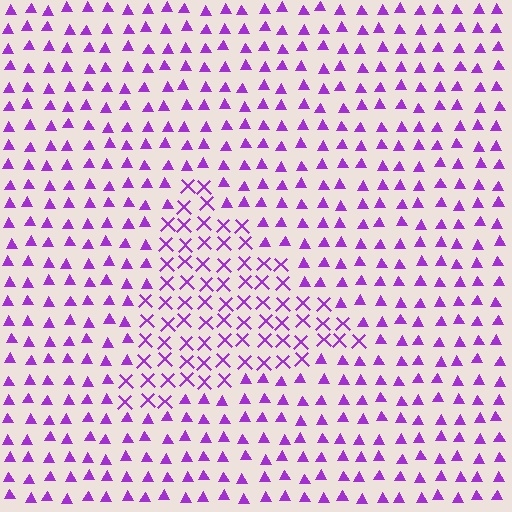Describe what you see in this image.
The image is filled with small purple elements arranged in a uniform grid. A triangle-shaped region contains X marks, while the surrounding area contains triangles. The boundary is defined purely by the change in element shape.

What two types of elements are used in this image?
The image uses X marks inside the triangle region and triangles outside it.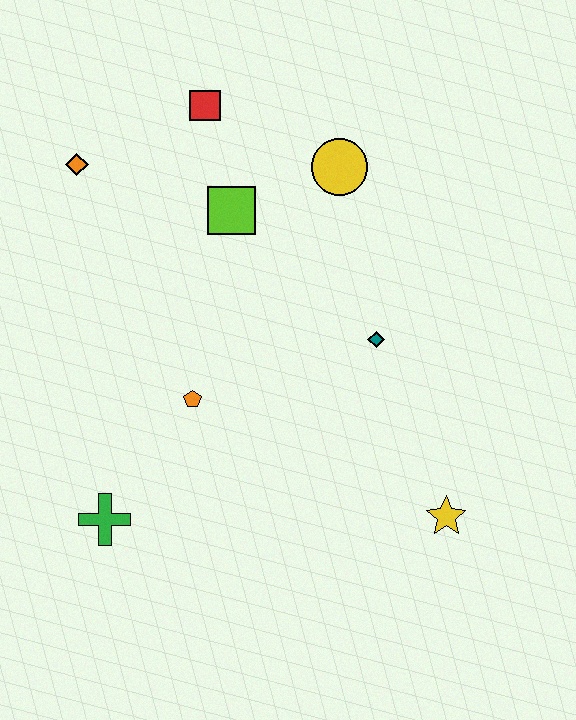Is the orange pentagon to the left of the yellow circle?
Yes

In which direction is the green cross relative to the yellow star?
The green cross is to the left of the yellow star.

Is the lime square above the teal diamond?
Yes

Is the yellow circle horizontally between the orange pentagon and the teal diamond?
Yes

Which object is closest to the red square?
The lime square is closest to the red square.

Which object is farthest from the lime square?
The yellow star is farthest from the lime square.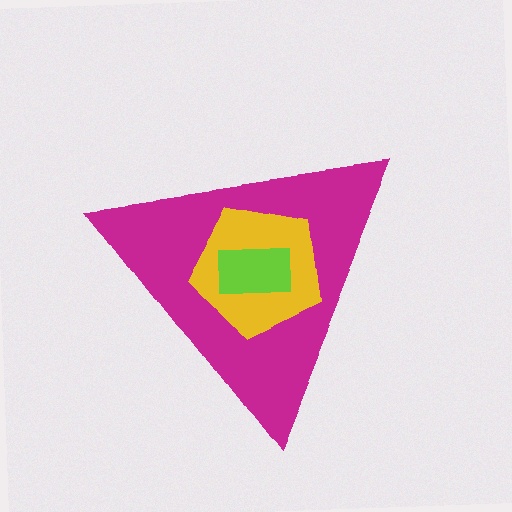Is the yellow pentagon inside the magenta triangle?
Yes.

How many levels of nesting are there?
3.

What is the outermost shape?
The magenta triangle.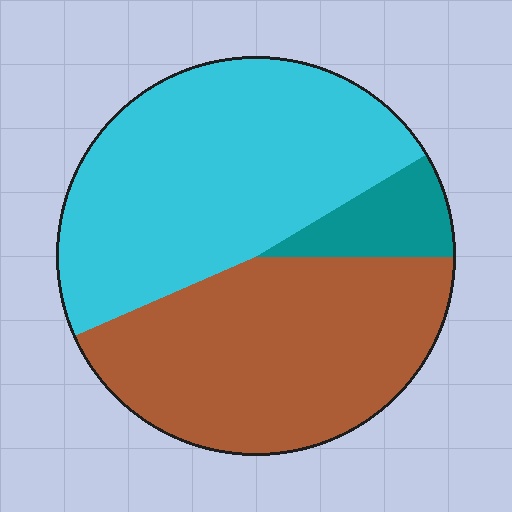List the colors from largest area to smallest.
From largest to smallest: cyan, brown, teal.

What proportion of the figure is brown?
Brown takes up about two fifths (2/5) of the figure.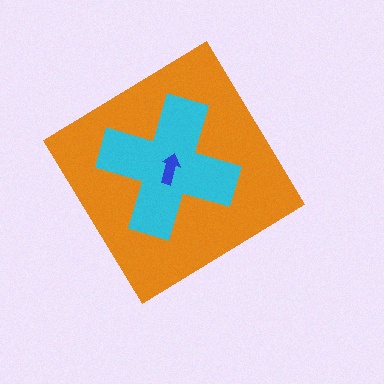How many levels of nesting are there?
3.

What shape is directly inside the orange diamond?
The cyan cross.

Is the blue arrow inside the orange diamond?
Yes.